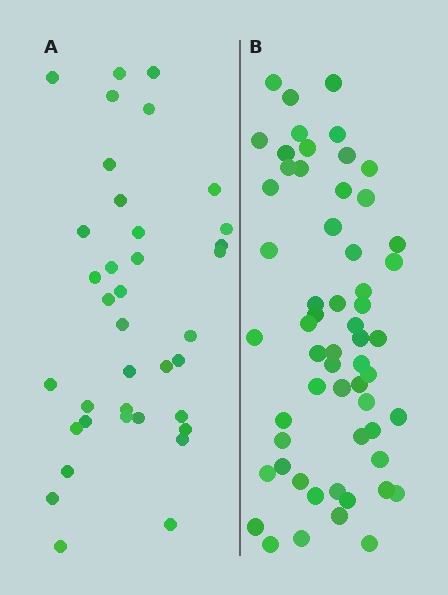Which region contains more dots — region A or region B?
Region B (the right region) has more dots.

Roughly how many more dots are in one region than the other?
Region B has approximately 20 more dots than region A.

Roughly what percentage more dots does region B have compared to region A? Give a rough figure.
About 55% more.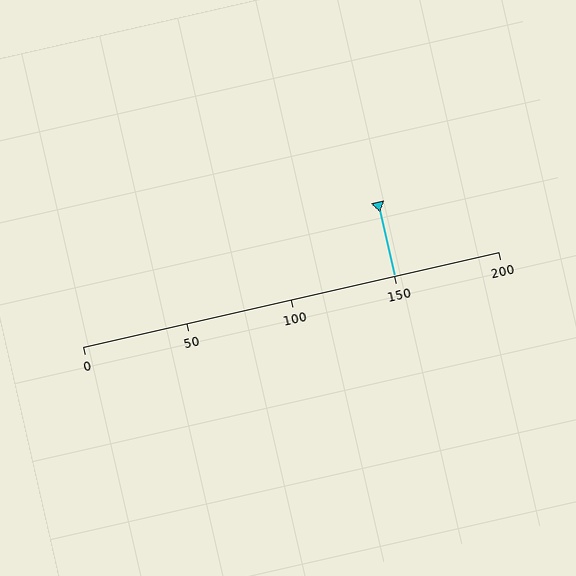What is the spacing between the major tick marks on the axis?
The major ticks are spaced 50 apart.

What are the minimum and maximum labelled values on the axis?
The axis runs from 0 to 200.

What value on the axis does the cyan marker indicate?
The marker indicates approximately 150.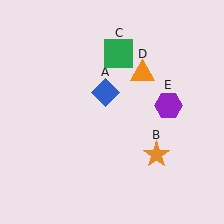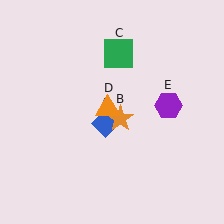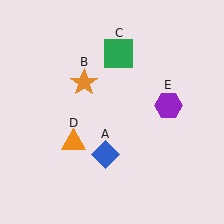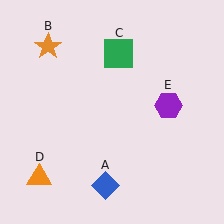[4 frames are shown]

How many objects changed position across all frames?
3 objects changed position: blue diamond (object A), orange star (object B), orange triangle (object D).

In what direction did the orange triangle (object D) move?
The orange triangle (object D) moved down and to the left.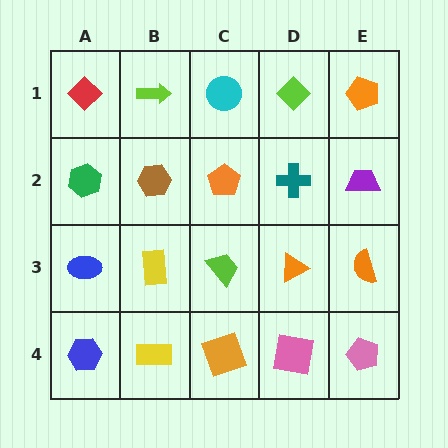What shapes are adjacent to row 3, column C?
An orange pentagon (row 2, column C), an orange square (row 4, column C), a yellow rectangle (row 3, column B), an orange triangle (row 3, column D).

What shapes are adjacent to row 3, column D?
A teal cross (row 2, column D), a pink square (row 4, column D), a lime trapezoid (row 3, column C), an orange semicircle (row 3, column E).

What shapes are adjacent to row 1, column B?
A brown hexagon (row 2, column B), a red diamond (row 1, column A), a cyan circle (row 1, column C).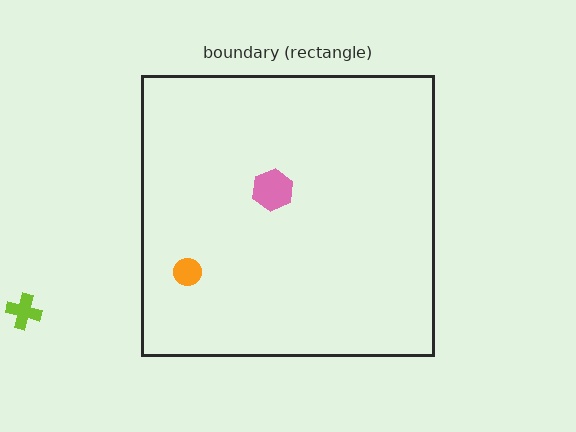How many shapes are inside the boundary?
2 inside, 1 outside.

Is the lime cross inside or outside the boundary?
Outside.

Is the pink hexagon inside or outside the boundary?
Inside.